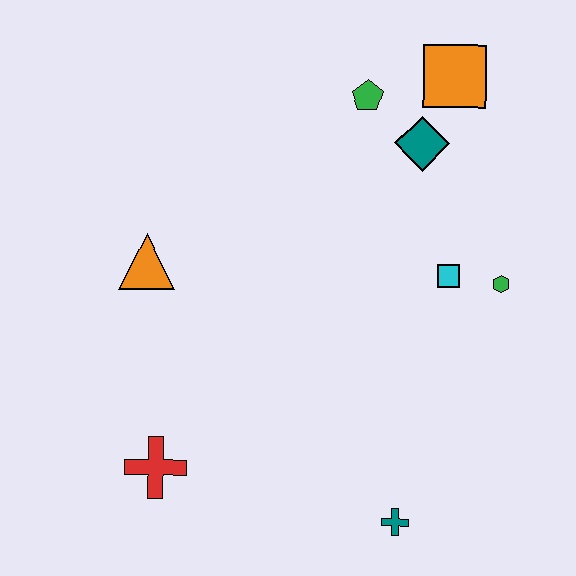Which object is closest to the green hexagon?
The cyan square is closest to the green hexagon.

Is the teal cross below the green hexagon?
Yes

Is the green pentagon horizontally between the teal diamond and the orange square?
No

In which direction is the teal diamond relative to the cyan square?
The teal diamond is above the cyan square.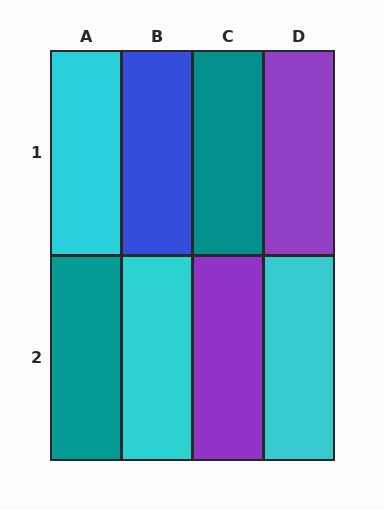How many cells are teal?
2 cells are teal.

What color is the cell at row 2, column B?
Cyan.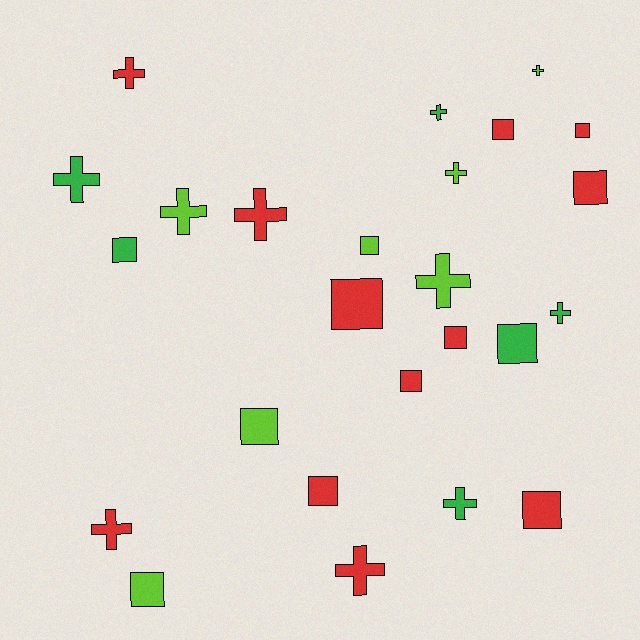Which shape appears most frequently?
Square, with 13 objects.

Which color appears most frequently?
Red, with 12 objects.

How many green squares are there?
There are 2 green squares.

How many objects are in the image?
There are 25 objects.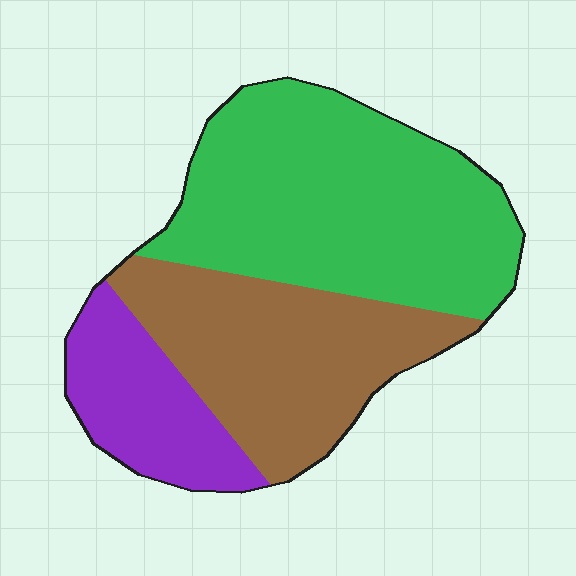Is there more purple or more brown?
Brown.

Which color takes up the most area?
Green, at roughly 50%.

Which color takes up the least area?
Purple, at roughly 20%.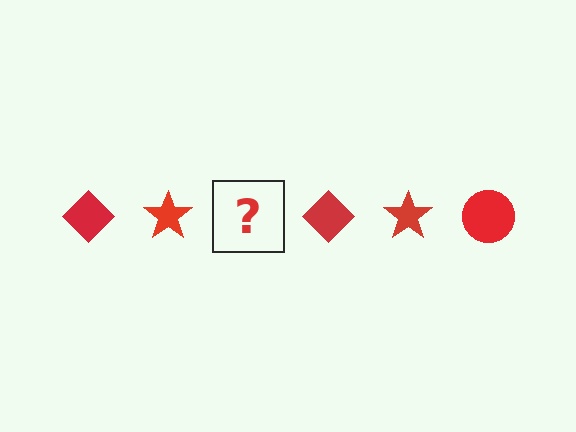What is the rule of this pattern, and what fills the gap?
The rule is that the pattern cycles through diamond, star, circle shapes in red. The gap should be filled with a red circle.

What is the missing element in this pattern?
The missing element is a red circle.